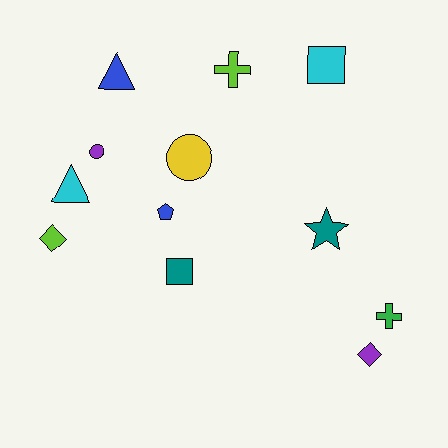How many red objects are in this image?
There are no red objects.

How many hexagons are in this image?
There are no hexagons.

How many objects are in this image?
There are 12 objects.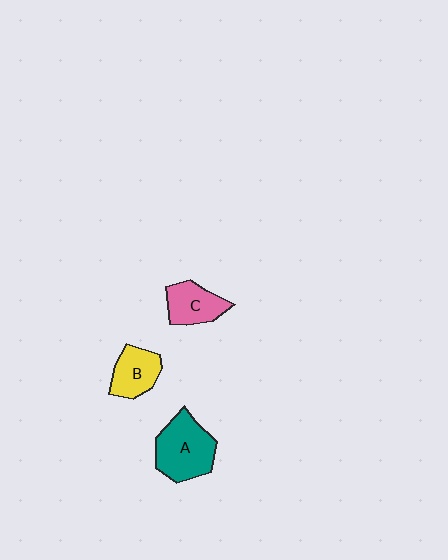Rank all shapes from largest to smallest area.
From largest to smallest: A (teal), C (pink), B (yellow).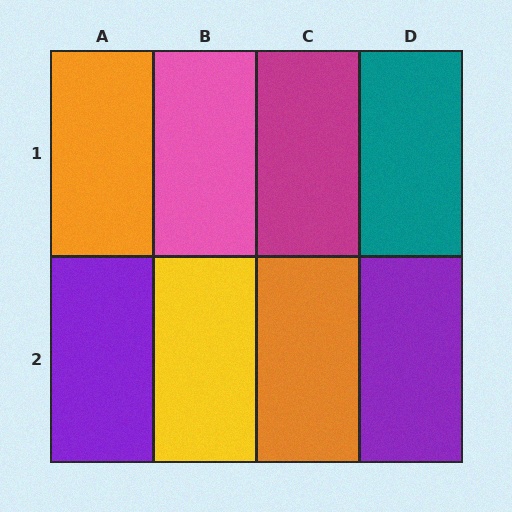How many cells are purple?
2 cells are purple.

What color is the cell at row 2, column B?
Yellow.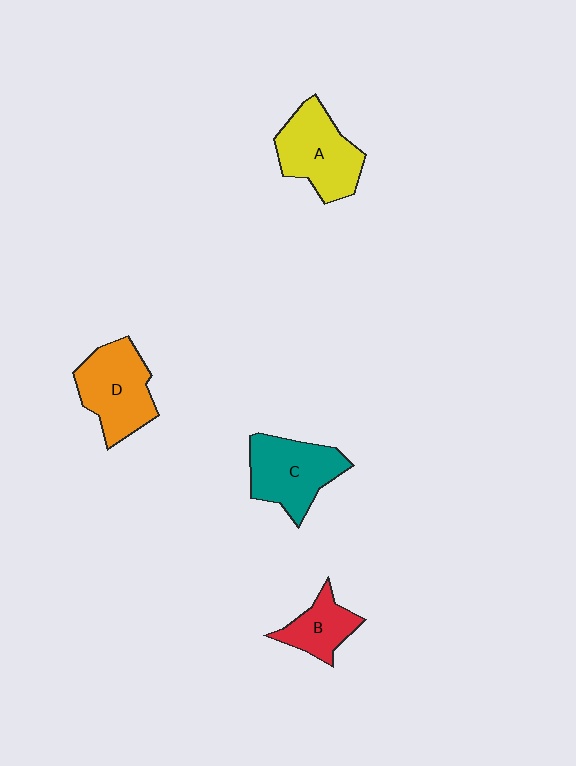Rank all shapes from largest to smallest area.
From largest to smallest: D (orange), A (yellow), C (teal), B (red).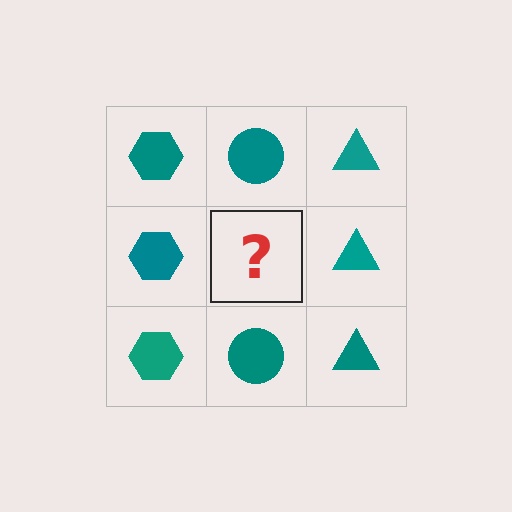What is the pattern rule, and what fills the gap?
The rule is that each column has a consistent shape. The gap should be filled with a teal circle.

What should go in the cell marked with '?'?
The missing cell should contain a teal circle.